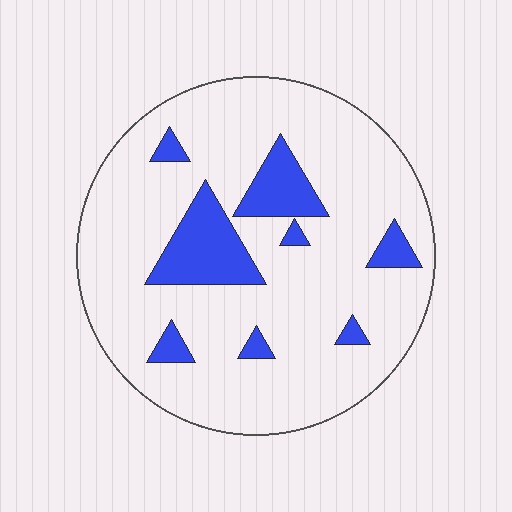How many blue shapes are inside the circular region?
8.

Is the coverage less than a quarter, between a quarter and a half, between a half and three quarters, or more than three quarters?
Less than a quarter.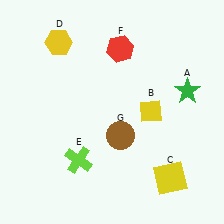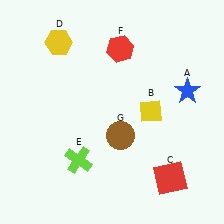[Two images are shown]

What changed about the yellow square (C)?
In Image 1, C is yellow. In Image 2, it changed to red.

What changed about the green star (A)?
In Image 1, A is green. In Image 2, it changed to blue.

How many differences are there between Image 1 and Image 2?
There are 2 differences between the two images.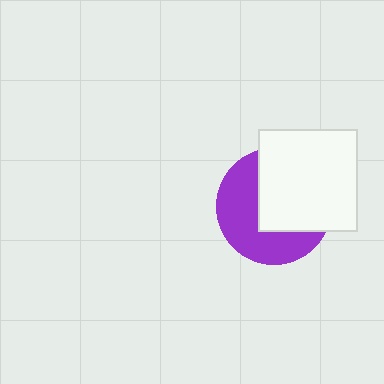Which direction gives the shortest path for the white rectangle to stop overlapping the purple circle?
Moving toward the upper-right gives the shortest separation.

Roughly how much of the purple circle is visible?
About half of it is visible (roughly 49%).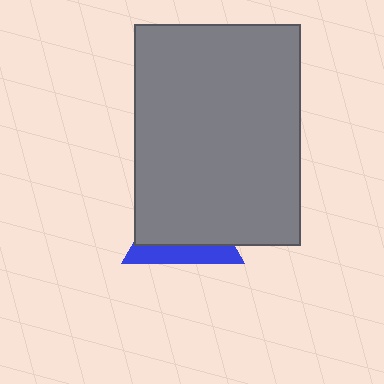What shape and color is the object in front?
The object in front is a gray rectangle.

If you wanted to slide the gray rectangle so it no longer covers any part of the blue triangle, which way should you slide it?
Slide it up — that is the most direct way to separate the two shapes.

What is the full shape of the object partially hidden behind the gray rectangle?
The partially hidden object is a blue triangle.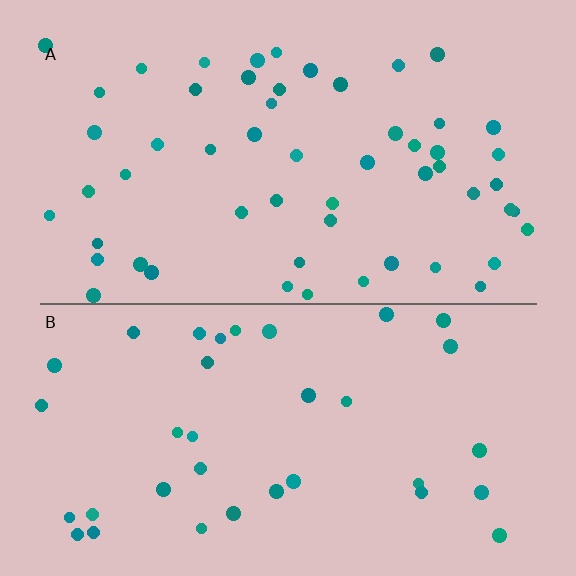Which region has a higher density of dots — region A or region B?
A (the top).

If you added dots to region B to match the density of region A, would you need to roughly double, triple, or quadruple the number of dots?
Approximately double.